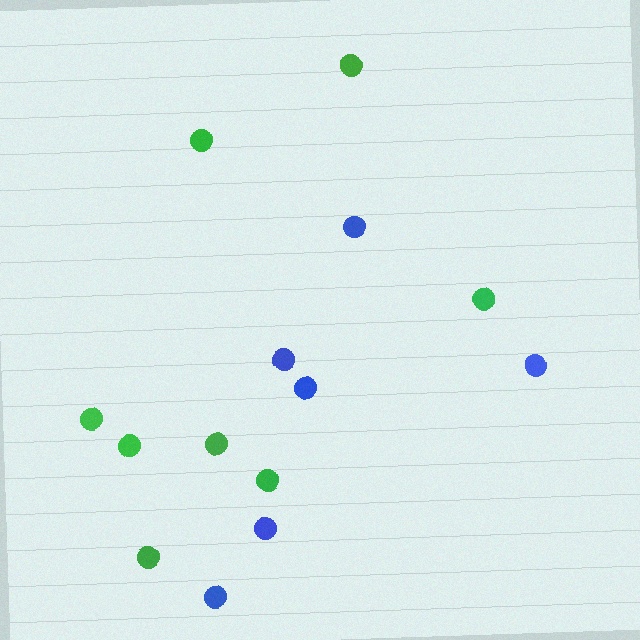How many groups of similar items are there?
There are 2 groups: one group of blue circles (6) and one group of green circles (8).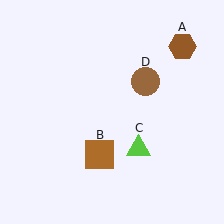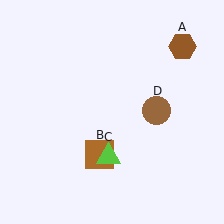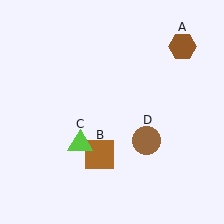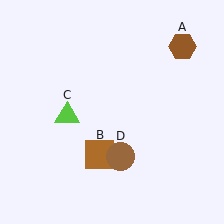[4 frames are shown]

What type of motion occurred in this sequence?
The lime triangle (object C), brown circle (object D) rotated clockwise around the center of the scene.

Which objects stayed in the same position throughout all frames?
Brown hexagon (object A) and brown square (object B) remained stationary.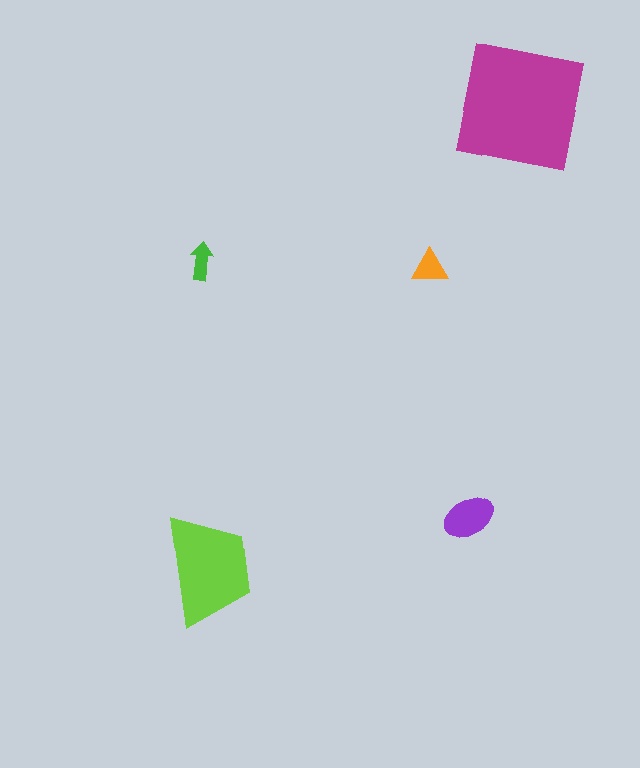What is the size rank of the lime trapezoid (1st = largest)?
2nd.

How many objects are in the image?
There are 5 objects in the image.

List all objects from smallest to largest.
The green arrow, the orange triangle, the purple ellipse, the lime trapezoid, the magenta square.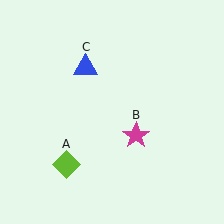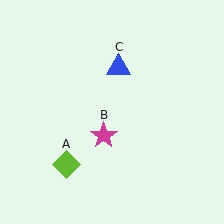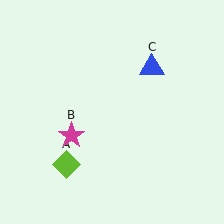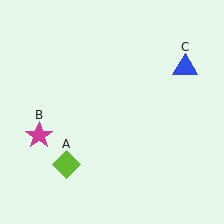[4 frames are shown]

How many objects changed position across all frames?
2 objects changed position: magenta star (object B), blue triangle (object C).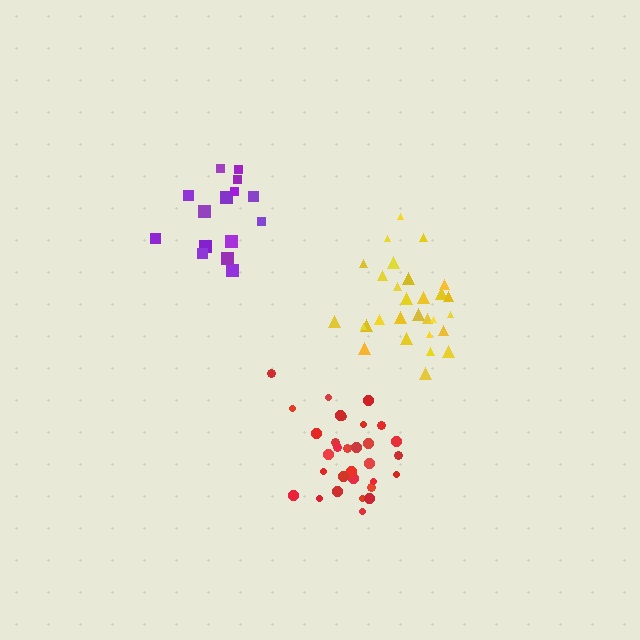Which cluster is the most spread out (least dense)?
Yellow.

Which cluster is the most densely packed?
Red.